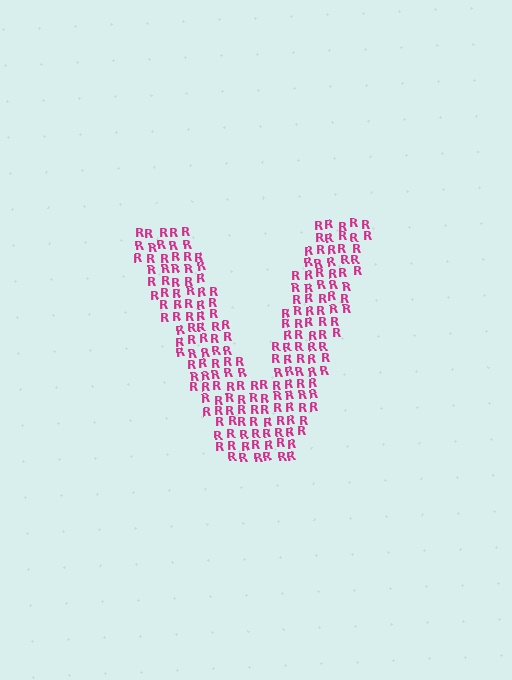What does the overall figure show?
The overall figure shows the letter V.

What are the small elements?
The small elements are letter R's.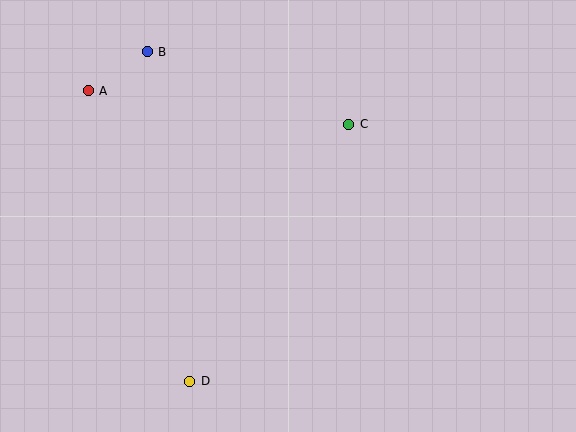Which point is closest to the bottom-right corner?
Point C is closest to the bottom-right corner.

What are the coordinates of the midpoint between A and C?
The midpoint between A and C is at (218, 108).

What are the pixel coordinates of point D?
Point D is at (190, 382).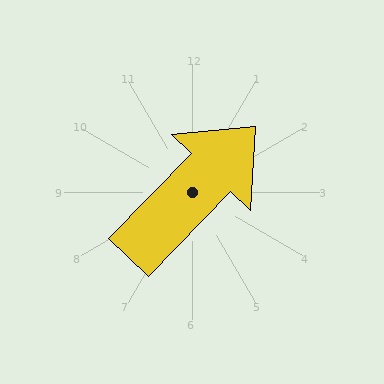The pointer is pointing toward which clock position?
Roughly 1 o'clock.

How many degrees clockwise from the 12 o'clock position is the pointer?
Approximately 44 degrees.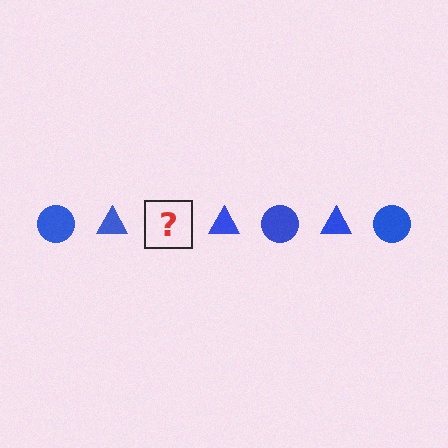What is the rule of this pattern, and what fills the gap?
The rule is that the pattern cycles through circle, triangle shapes in blue. The gap should be filled with a blue circle.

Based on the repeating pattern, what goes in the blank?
The blank should be a blue circle.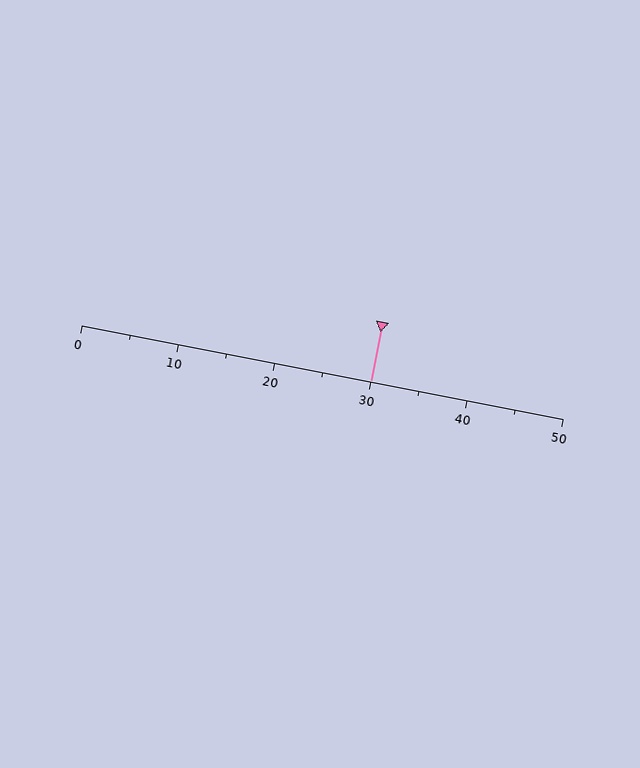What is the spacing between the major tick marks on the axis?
The major ticks are spaced 10 apart.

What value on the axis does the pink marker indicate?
The marker indicates approximately 30.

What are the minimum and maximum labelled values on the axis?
The axis runs from 0 to 50.